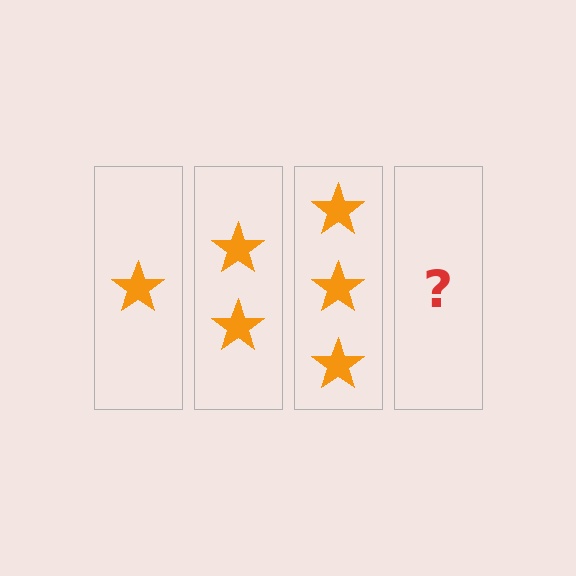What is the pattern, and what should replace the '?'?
The pattern is that each step adds one more star. The '?' should be 4 stars.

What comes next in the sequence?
The next element should be 4 stars.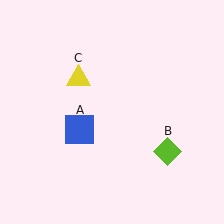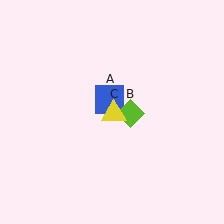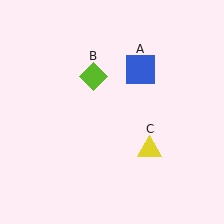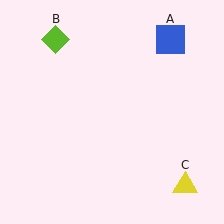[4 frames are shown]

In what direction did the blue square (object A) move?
The blue square (object A) moved up and to the right.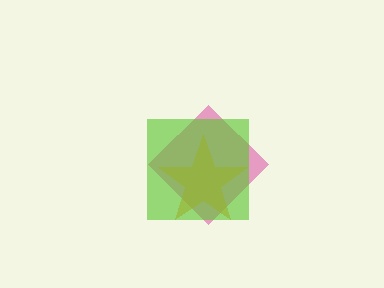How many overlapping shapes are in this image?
There are 3 overlapping shapes in the image.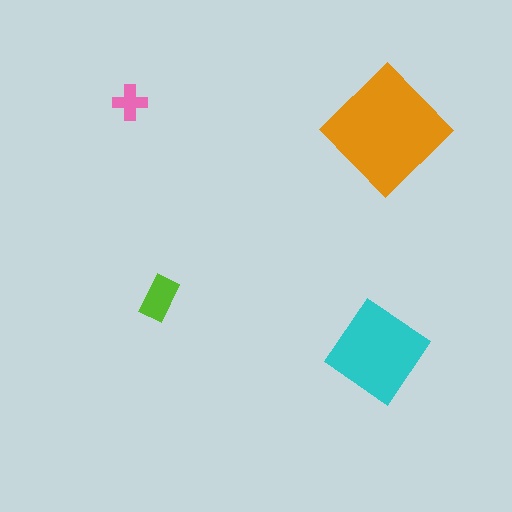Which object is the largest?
The orange diamond.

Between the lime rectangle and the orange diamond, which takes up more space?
The orange diamond.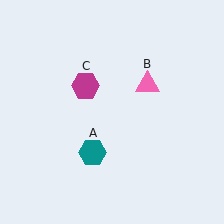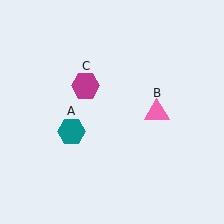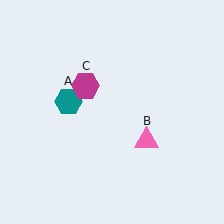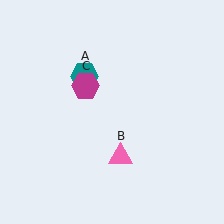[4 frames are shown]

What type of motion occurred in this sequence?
The teal hexagon (object A), pink triangle (object B) rotated clockwise around the center of the scene.